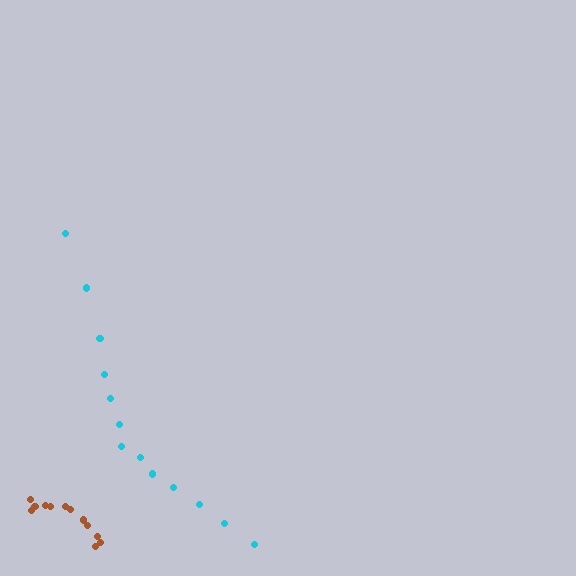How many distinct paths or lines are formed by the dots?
There are 2 distinct paths.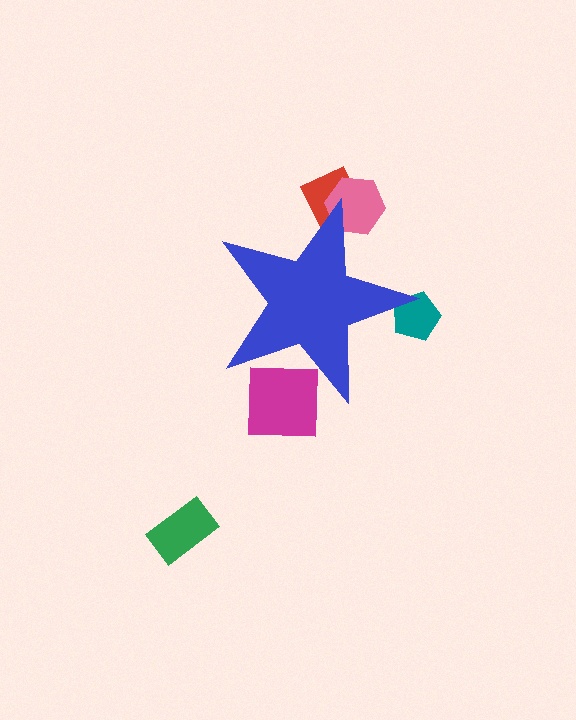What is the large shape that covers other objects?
A blue star.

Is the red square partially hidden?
Yes, the red square is partially hidden behind the blue star.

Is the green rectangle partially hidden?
No, the green rectangle is fully visible.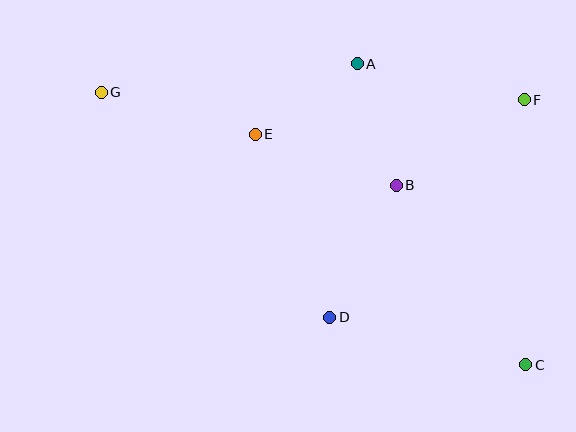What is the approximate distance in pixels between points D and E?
The distance between D and E is approximately 197 pixels.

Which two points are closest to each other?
Points A and E are closest to each other.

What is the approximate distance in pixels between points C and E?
The distance between C and E is approximately 355 pixels.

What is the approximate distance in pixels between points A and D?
The distance between A and D is approximately 255 pixels.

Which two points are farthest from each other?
Points C and G are farthest from each other.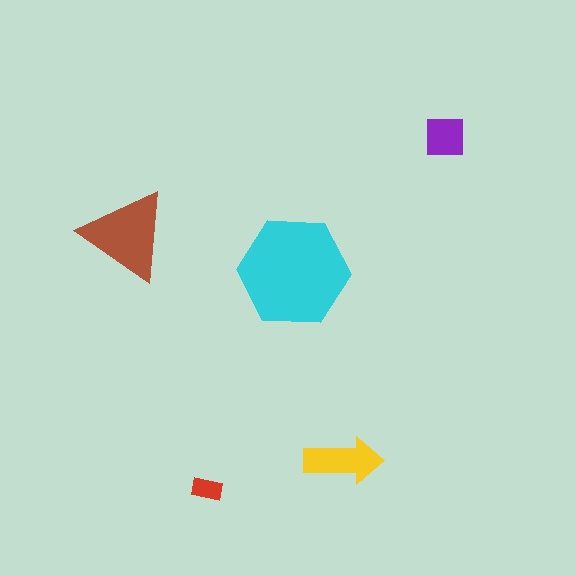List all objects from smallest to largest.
The red rectangle, the purple square, the yellow arrow, the brown triangle, the cyan hexagon.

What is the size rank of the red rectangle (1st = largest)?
5th.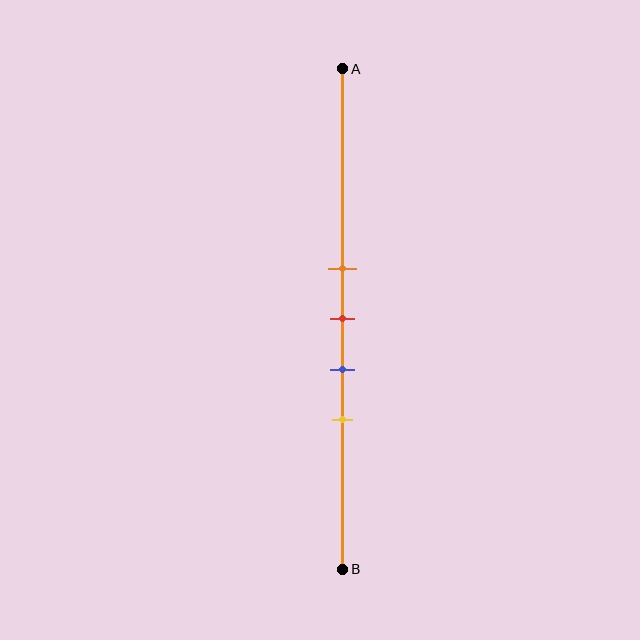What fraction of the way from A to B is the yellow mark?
The yellow mark is approximately 70% (0.7) of the way from A to B.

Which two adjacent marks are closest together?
The orange and red marks are the closest adjacent pair.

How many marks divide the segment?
There are 4 marks dividing the segment.